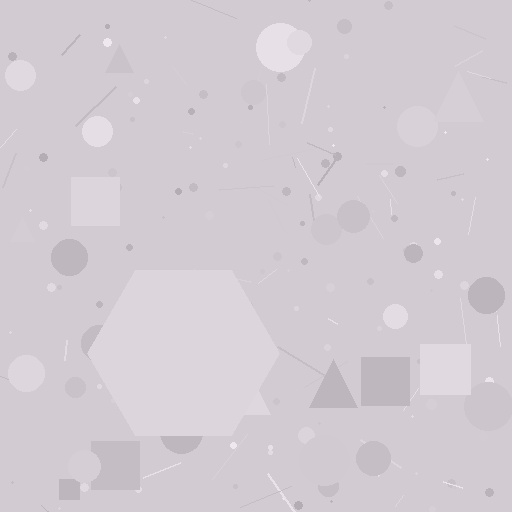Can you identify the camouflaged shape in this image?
The camouflaged shape is a hexagon.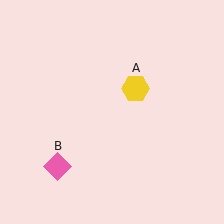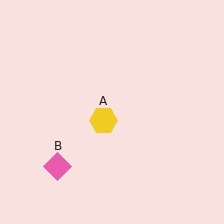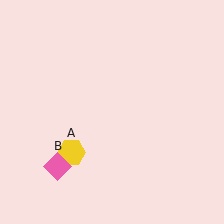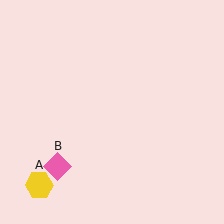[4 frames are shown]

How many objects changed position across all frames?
1 object changed position: yellow hexagon (object A).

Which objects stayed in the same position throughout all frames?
Pink diamond (object B) remained stationary.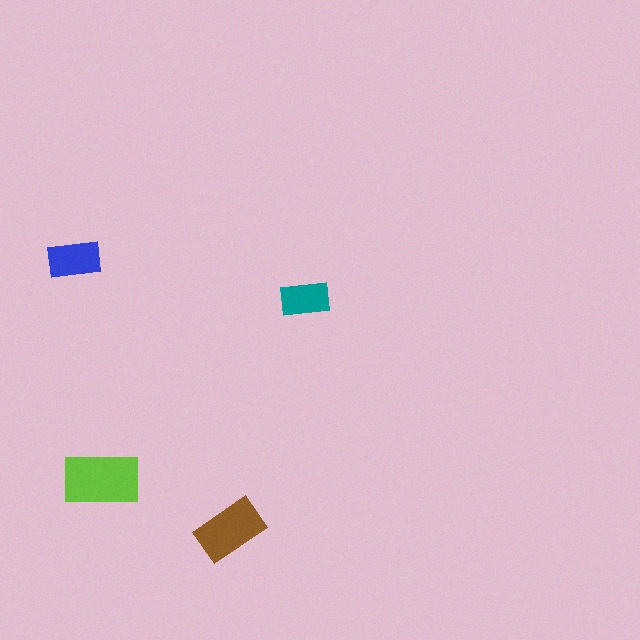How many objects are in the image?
There are 4 objects in the image.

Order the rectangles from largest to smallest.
the lime one, the brown one, the blue one, the teal one.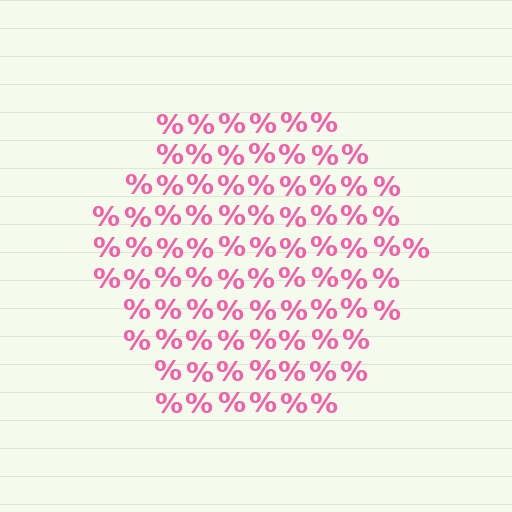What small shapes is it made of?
It is made of small percent signs.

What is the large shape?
The large shape is a hexagon.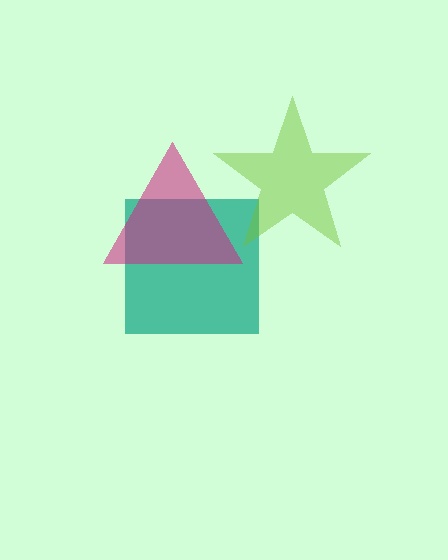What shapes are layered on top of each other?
The layered shapes are: a teal square, a lime star, a magenta triangle.